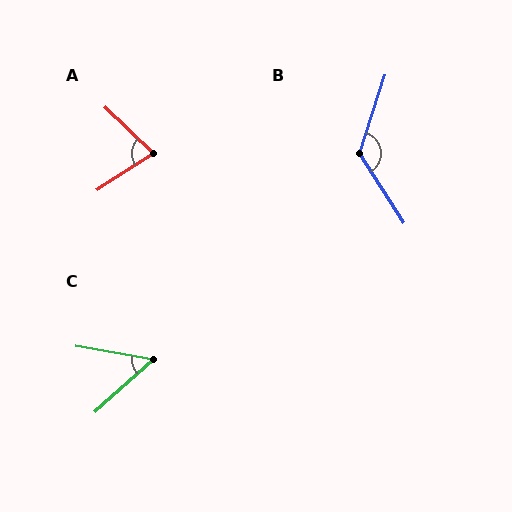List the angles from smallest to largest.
C (52°), A (77°), B (129°).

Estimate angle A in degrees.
Approximately 77 degrees.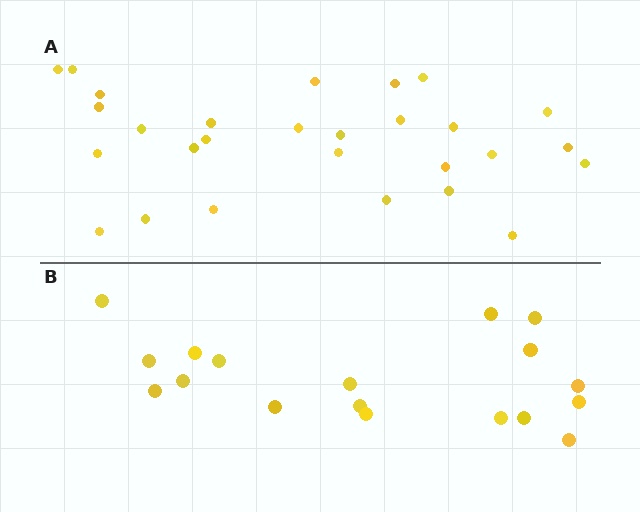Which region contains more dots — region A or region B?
Region A (the top region) has more dots.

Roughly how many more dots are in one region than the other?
Region A has roughly 10 or so more dots than region B.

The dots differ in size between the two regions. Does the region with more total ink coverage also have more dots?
No. Region B has more total ink coverage because its dots are larger, but region A actually contains more individual dots. Total area can be misleading — the number of items is what matters here.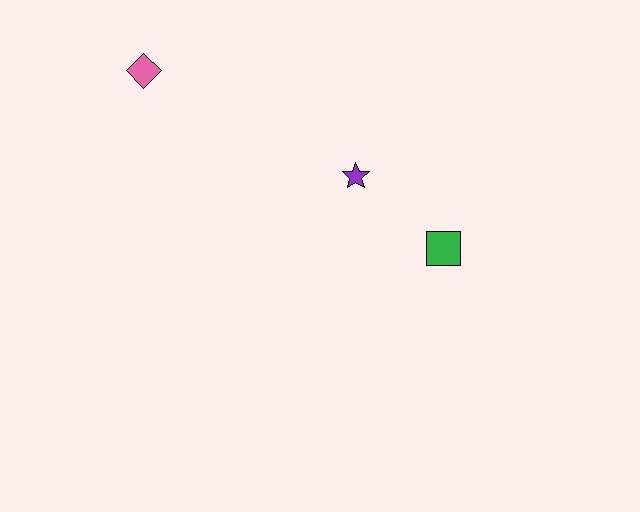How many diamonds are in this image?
There is 1 diamond.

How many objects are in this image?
There are 3 objects.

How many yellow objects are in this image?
There are no yellow objects.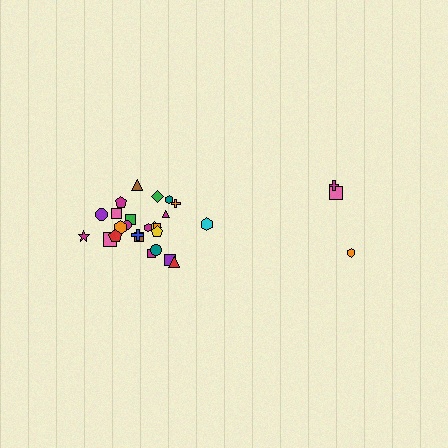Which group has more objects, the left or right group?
The left group.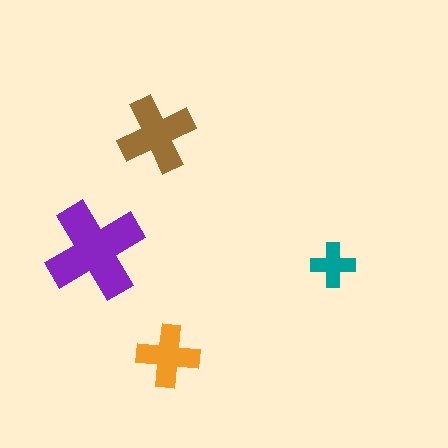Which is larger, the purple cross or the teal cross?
The purple one.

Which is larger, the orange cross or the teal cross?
The orange one.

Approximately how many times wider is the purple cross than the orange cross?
About 1.5 times wider.